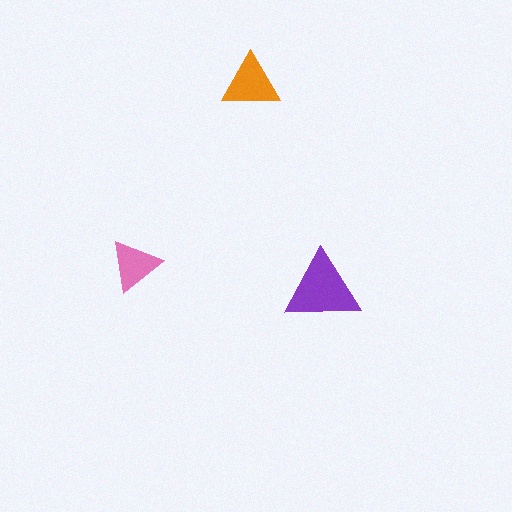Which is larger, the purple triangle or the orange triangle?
The purple one.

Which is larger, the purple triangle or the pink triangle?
The purple one.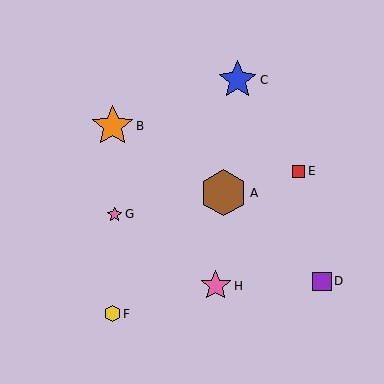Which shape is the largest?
The brown hexagon (labeled A) is the largest.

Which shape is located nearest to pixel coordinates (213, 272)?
The pink star (labeled H) at (216, 286) is nearest to that location.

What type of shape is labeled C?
Shape C is a blue star.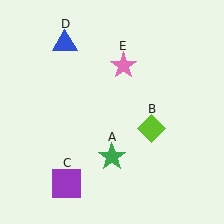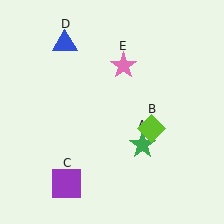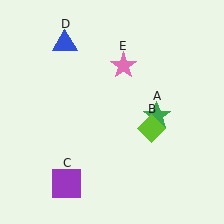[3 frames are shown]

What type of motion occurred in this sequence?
The green star (object A) rotated counterclockwise around the center of the scene.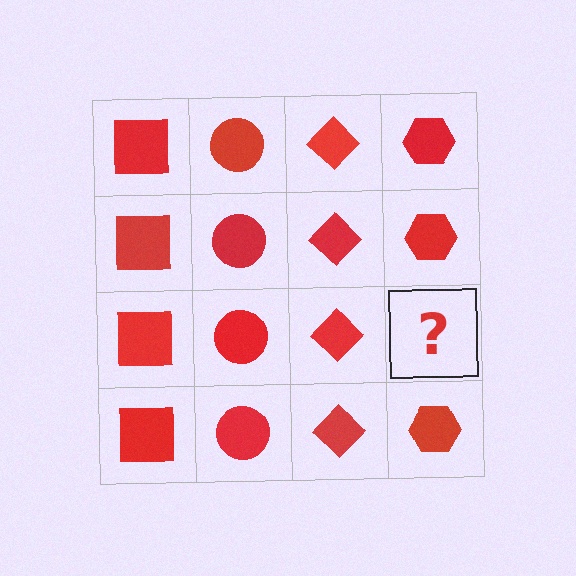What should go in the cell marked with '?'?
The missing cell should contain a red hexagon.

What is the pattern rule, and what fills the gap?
The rule is that each column has a consistent shape. The gap should be filled with a red hexagon.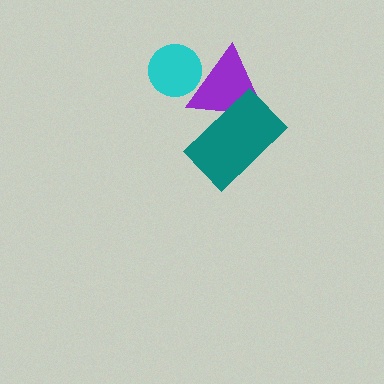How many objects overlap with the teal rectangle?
1 object overlaps with the teal rectangle.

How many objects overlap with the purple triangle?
2 objects overlap with the purple triangle.